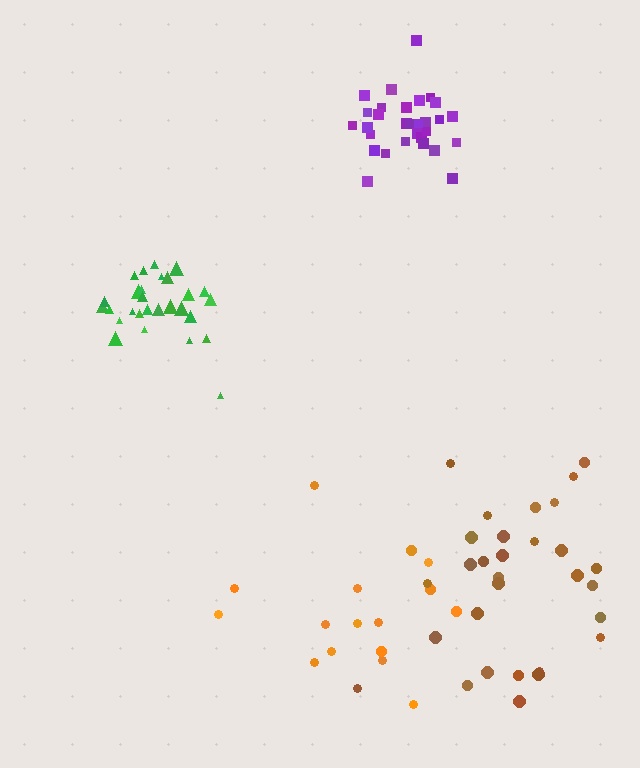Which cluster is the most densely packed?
Purple.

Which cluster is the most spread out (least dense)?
Orange.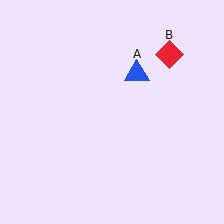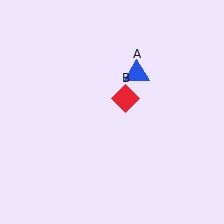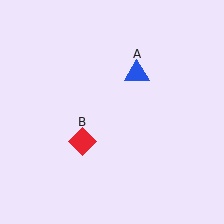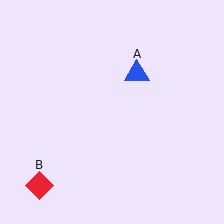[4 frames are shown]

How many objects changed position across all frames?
1 object changed position: red diamond (object B).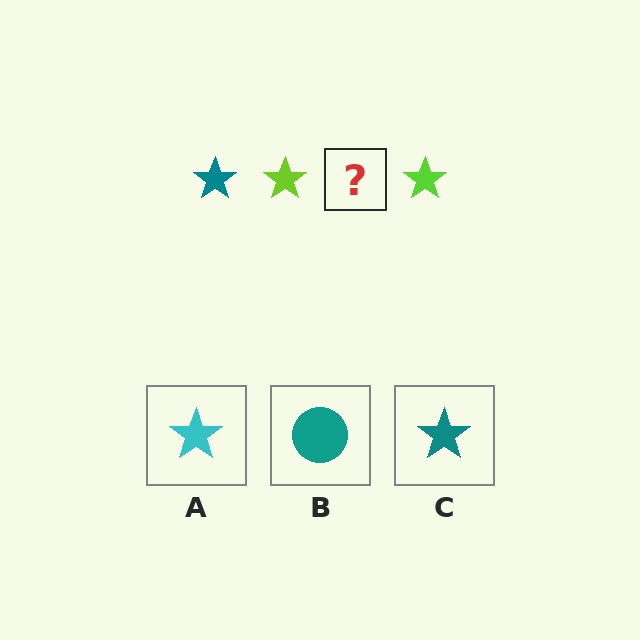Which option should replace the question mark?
Option C.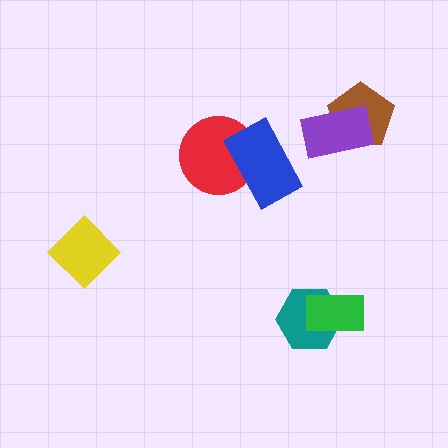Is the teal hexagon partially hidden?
Yes, it is partially covered by another shape.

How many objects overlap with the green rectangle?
1 object overlaps with the green rectangle.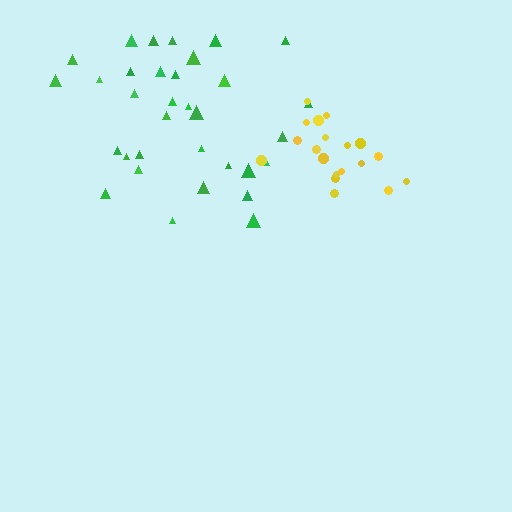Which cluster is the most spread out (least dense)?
Green.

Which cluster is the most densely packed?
Yellow.